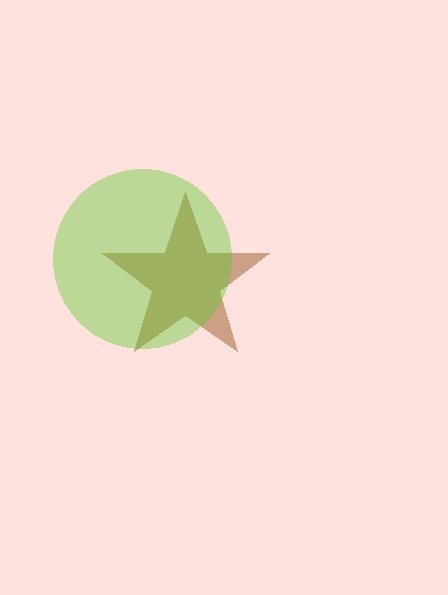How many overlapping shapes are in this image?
There are 2 overlapping shapes in the image.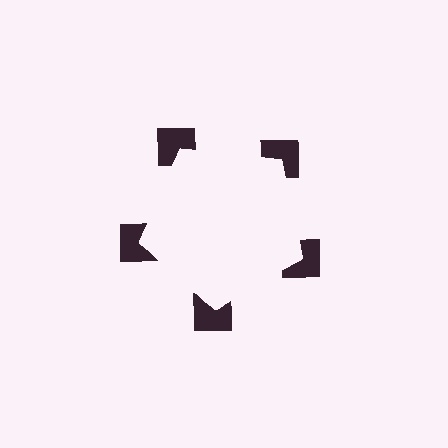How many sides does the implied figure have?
5 sides.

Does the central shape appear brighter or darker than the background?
It typically appears slightly brighter than the background, even though no actual brightness change is drawn.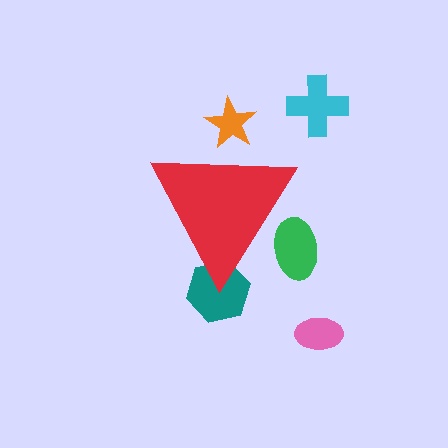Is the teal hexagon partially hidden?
Yes, the teal hexagon is partially hidden behind the red triangle.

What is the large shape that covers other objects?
A red triangle.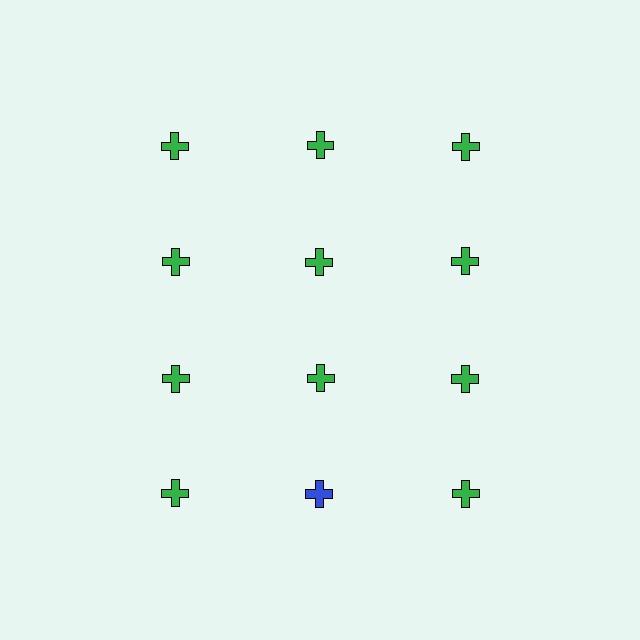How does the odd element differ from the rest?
It has a different color: blue instead of green.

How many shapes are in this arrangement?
There are 12 shapes arranged in a grid pattern.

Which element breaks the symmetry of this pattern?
The blue cross in the fourth row, second from left column breaks the symmetry. All other shapes are green crosses.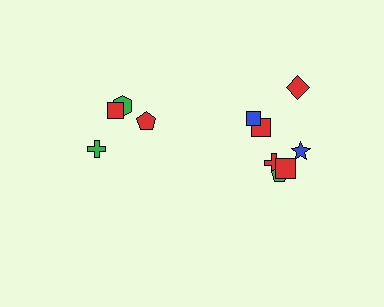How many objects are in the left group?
There are 4 objects.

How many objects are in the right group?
There are 7 objects.